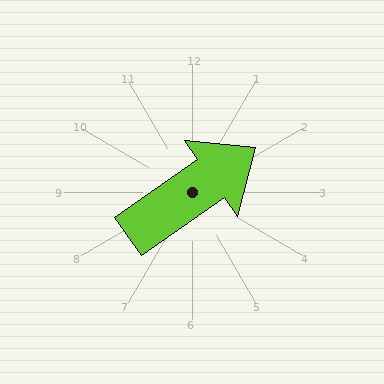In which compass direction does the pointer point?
Northeast.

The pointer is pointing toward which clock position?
Roughly 2 o'clock.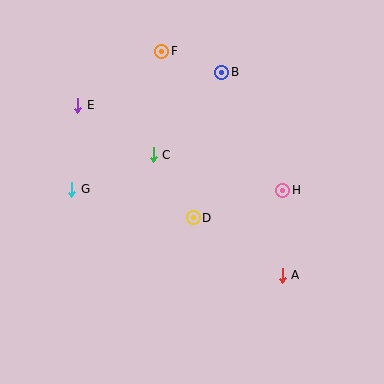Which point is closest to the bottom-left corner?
Point G is closest to the bottom-left corner.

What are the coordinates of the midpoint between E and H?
The midpoint between E and H is at (180, 148).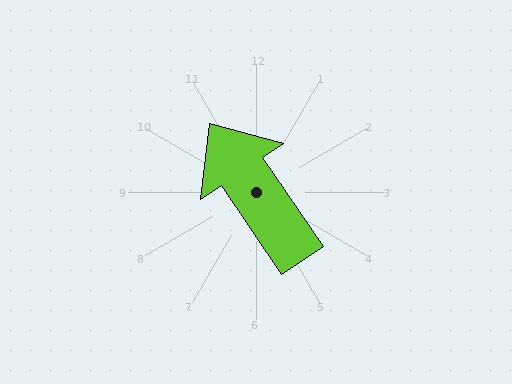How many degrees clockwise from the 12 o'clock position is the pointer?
Approximately 326 degrees.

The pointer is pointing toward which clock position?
Roughly 11 o'clock.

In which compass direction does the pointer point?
Northwest.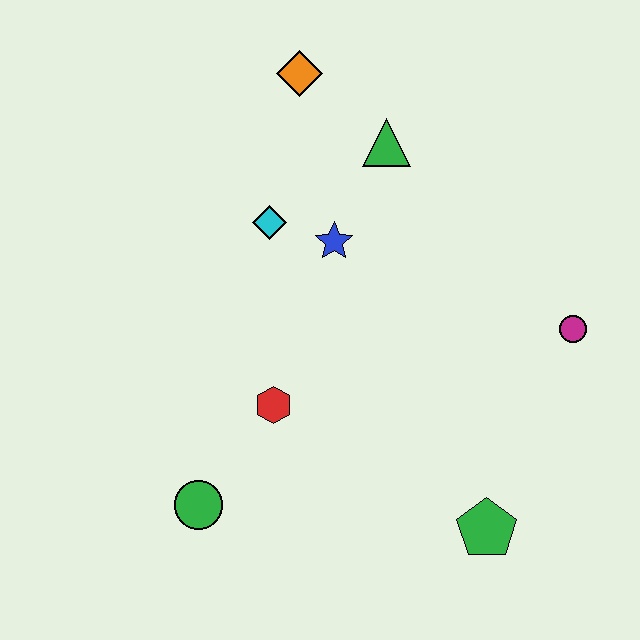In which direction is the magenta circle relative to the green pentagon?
The magenta circle is above the green pentagon.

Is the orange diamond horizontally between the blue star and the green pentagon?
No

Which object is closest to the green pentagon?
The magenta circle is closest to the green pentagon.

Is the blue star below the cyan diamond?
Yes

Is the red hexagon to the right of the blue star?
No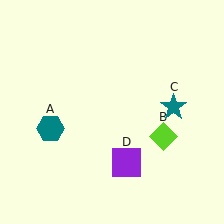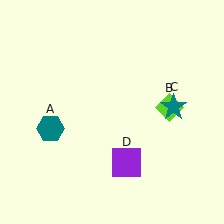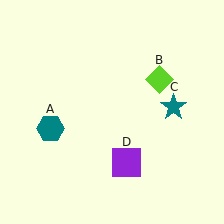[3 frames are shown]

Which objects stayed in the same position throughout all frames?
Teal hexagon (object A) and teal star (object C) and purple square (object D) remained stationary.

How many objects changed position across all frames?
1 object changed position: lime diamond (object B).